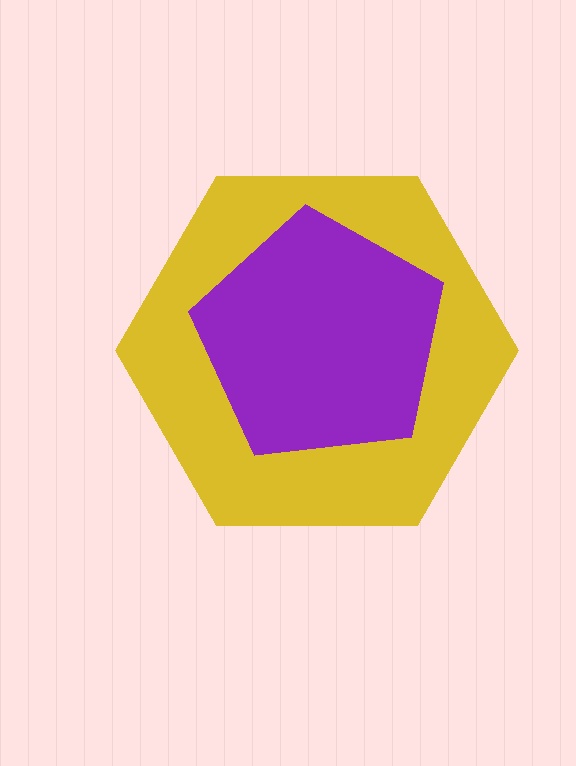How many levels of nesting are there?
2.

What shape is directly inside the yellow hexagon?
The purple pentagon.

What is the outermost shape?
The yellow hexagon.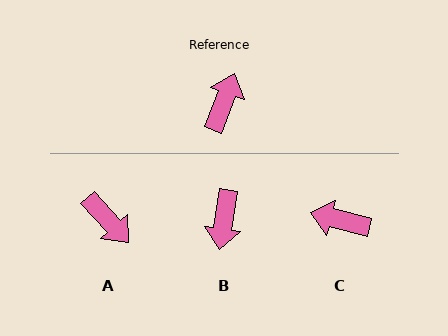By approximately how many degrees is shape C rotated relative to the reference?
Approximately 97 degrees counter-clockwise.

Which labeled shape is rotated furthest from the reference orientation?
B, about 167 degrees away.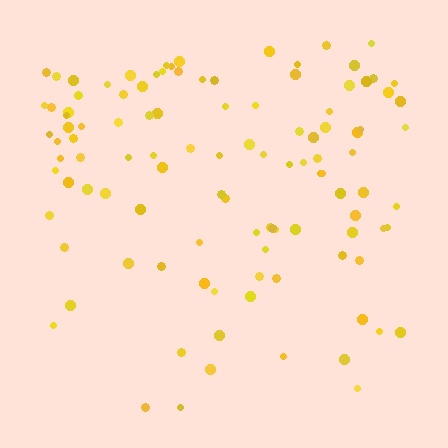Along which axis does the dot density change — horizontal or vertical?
Vertical.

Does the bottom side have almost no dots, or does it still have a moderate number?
Still a moderate number, just noticeably fewer than the top.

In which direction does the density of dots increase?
From bottom to top, with the top side densest.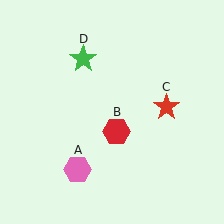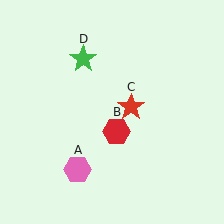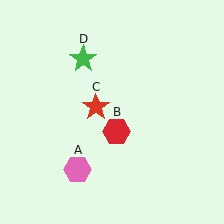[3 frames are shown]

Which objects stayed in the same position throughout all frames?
Pink hexagon (object A) and red hexagon (object B) and green star (object D) remained stationary.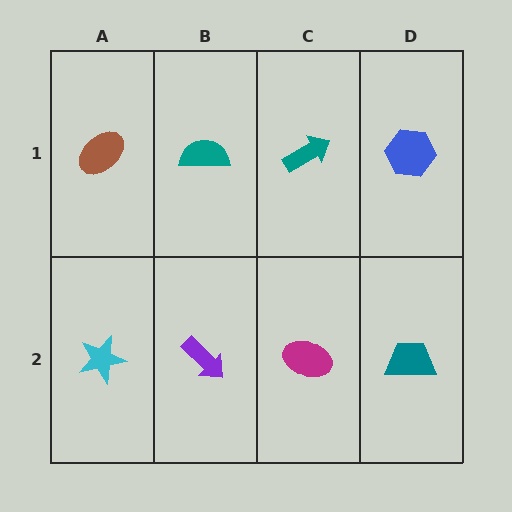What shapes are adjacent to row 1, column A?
A cyan star (row 2, column A), a teal semicircle (row 1, column B).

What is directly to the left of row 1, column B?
A brown ellipse.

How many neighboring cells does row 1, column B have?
3.